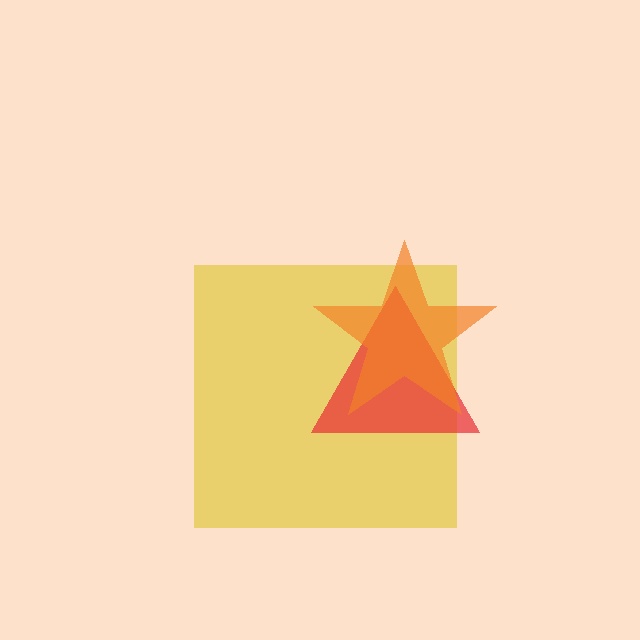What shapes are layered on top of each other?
The layered shapes are: a yellow square, a red triangle, an orange star.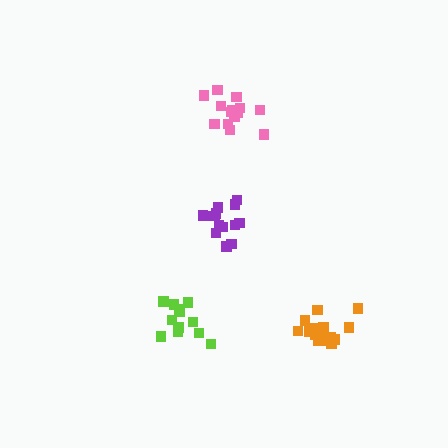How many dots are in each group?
Group 1: 15 dots, Group 2: 14 dots, Group 3: 13 dots, Group 4: 15 dots (57 total).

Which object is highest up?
The pink cluster is topmost.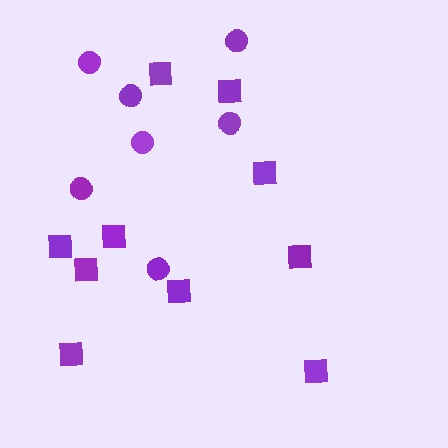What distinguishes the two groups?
There are 2 groups: one group of circles (7) and one group of squares (10).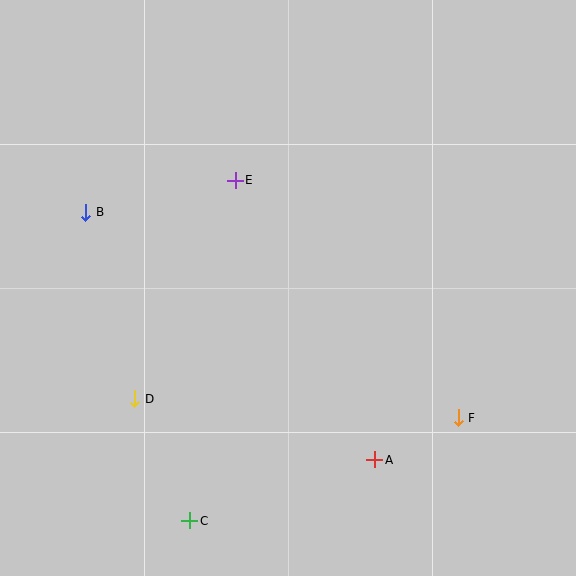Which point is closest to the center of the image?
Point E at (235, 180) is closest to the center.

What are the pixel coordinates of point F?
Point F is at (458, 418).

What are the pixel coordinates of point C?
Point C is at (190, 521).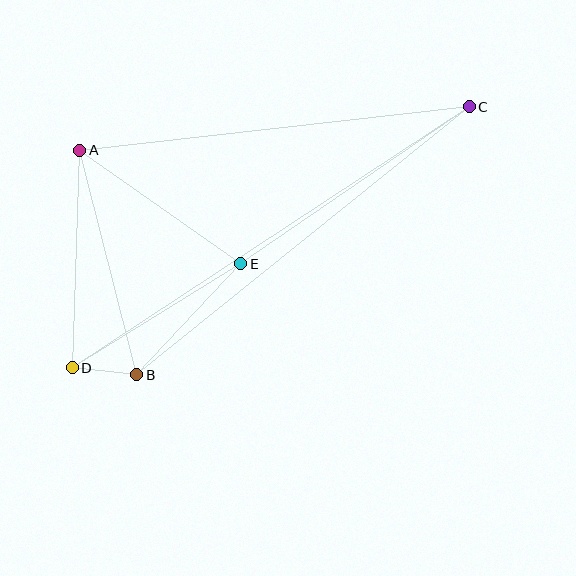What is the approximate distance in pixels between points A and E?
The distance between A and E is approximately 197 pixels.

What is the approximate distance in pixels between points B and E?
The distance between B and E is approximately 152 pixels.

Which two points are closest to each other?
Points B and D are closest to each other.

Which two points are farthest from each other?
Points C and D are farthest from each other.